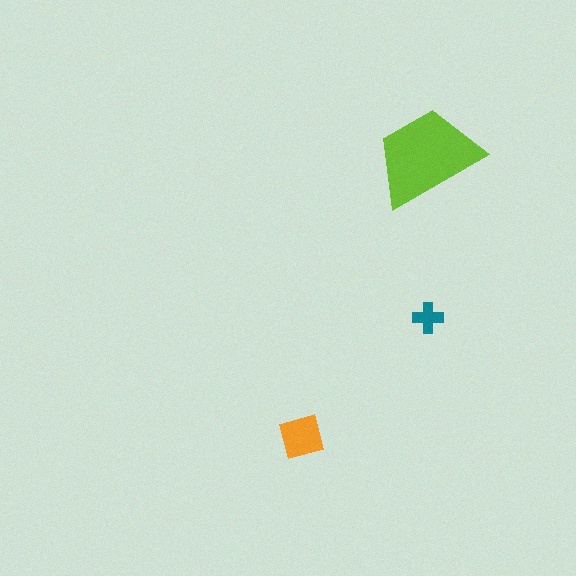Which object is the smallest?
The teal cross.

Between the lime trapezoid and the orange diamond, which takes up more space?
The lime trapezoid.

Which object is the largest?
The lime trapezoid.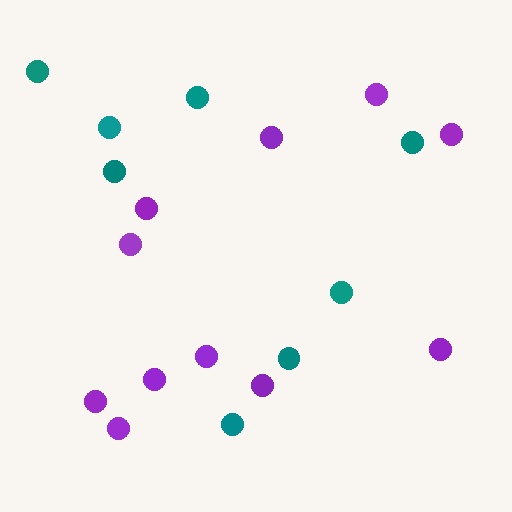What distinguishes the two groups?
There are 2 groups: one group of purple circles (11) and one group of teal circles (8).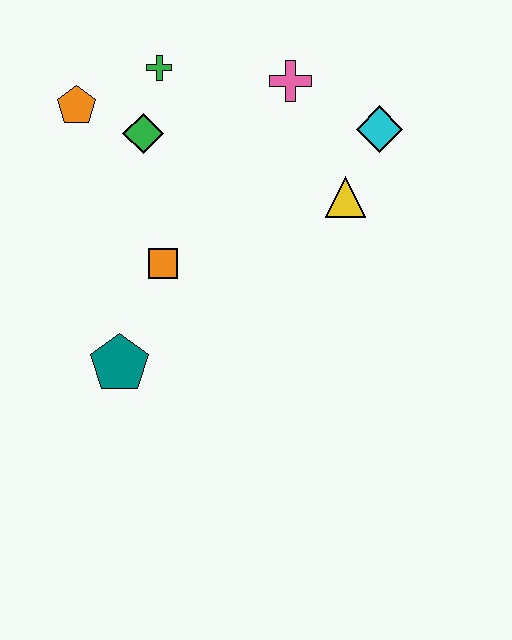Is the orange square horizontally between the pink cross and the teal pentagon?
Yes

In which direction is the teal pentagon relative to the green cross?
The teal pentagon is below the green cross.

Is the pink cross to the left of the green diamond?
No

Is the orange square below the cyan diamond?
Yes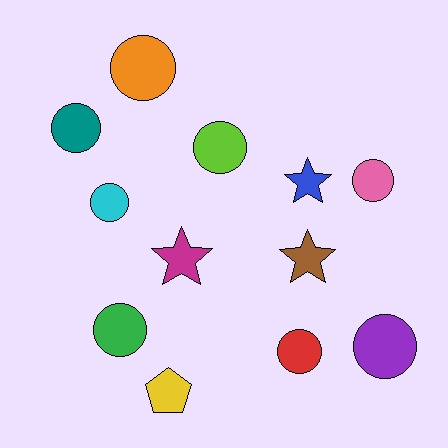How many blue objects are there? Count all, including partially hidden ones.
There is 1 blue object.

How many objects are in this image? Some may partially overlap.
There are 12 objects.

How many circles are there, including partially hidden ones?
There are 8 circles.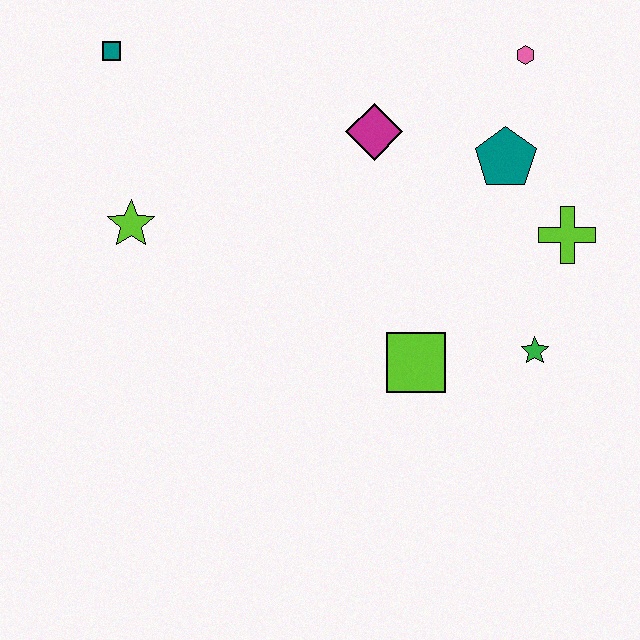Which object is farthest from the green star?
The teal square is farthest from the green star.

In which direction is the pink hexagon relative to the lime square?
The pink hexagon is above the lime square.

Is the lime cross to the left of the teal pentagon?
No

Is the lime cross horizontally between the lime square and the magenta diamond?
No